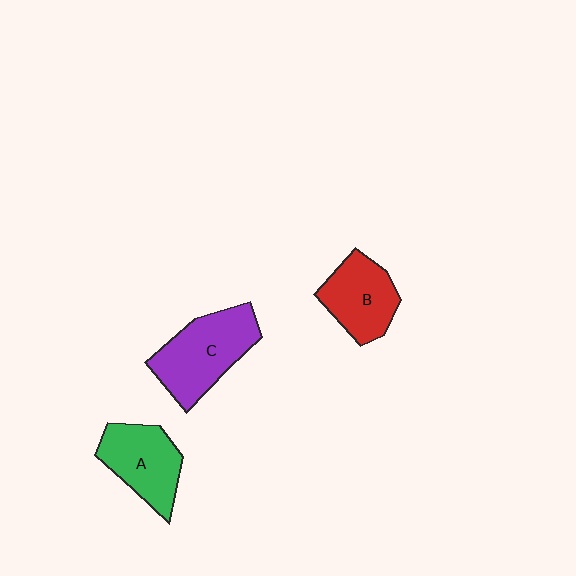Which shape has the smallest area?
Shape B (red).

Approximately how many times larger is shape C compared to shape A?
Approximately 1.2 times.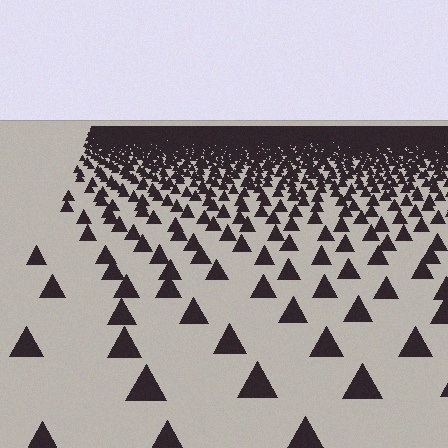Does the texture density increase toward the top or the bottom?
Density increases toward the top.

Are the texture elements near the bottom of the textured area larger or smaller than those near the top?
Larger. Near the bottom, elements are closer to the viewer and appear at a bigger on-screen size.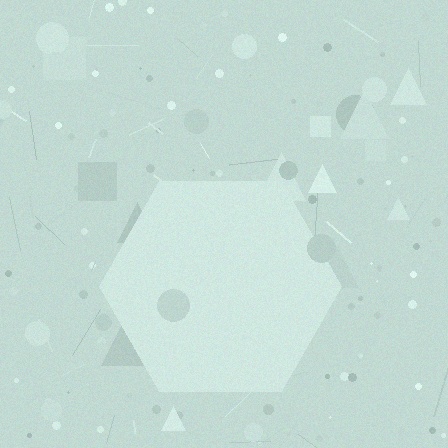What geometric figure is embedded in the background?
A hexagon is embedded in the background.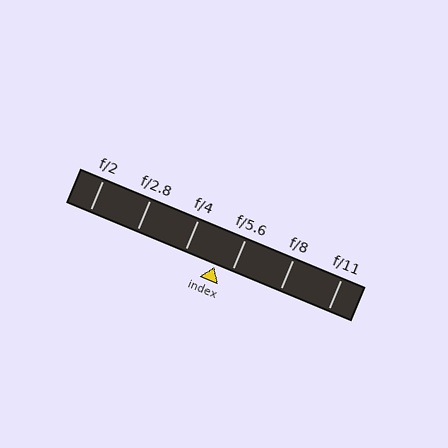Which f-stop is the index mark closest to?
The index mark is closest to f/5.6.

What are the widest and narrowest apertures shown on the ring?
The widest aperture shown is f/2 and the narrowest is f/11.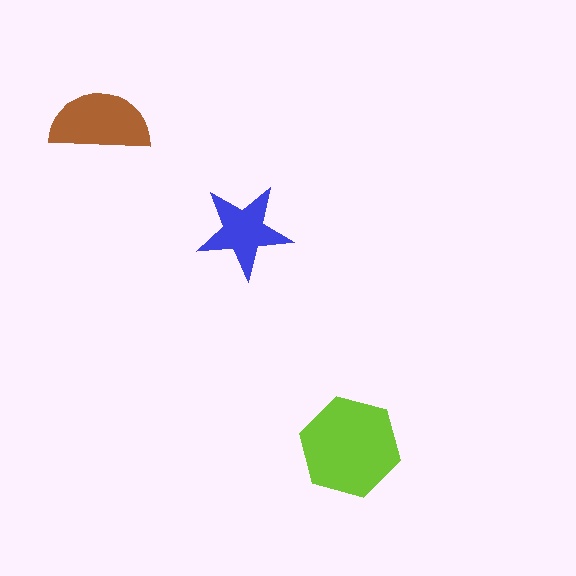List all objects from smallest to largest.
The blue star, the brown semicircle, the lime hexagon.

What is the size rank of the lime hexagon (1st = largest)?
1st.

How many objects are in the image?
There are 3 objects in the image.